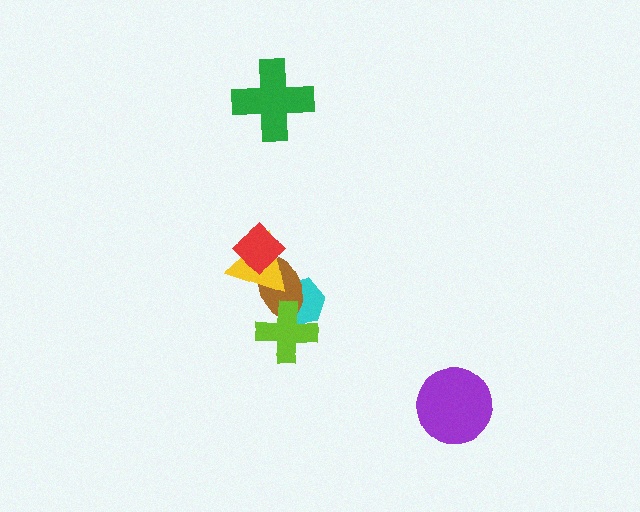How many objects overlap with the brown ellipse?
4 objects overlap with the brown ellipse.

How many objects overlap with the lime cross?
2 objects overlap with the lime cross.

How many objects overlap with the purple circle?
0 objects overlap with the purple circle.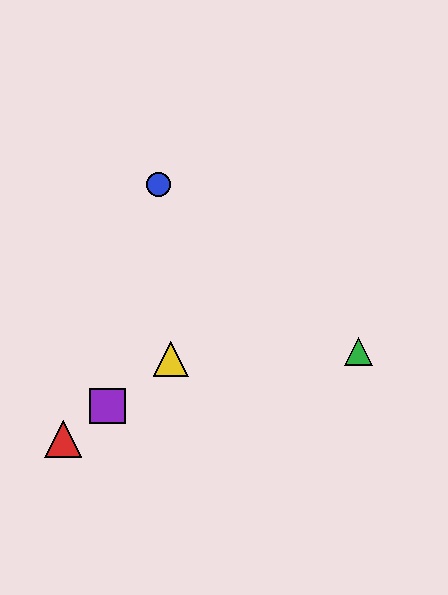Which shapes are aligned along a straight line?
The red triangle, the yellow triangle, the purple square are aligned along a straight line.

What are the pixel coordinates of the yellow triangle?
The yellow triangle is at (171, 359).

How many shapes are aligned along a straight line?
3 shapes (the red triangle, the yellow triangle, the purple square) are aligned along a straight line.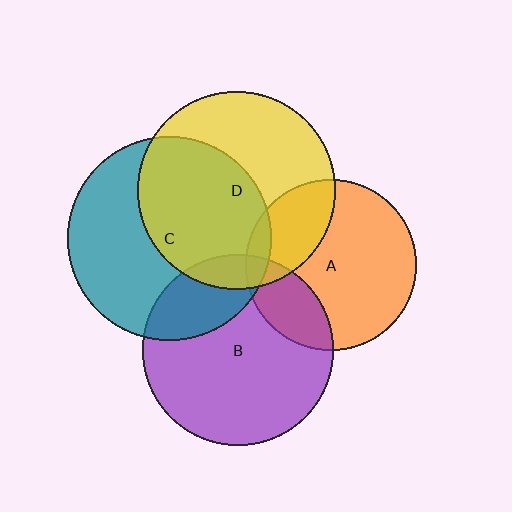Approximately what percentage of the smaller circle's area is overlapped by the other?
Approximately 25%.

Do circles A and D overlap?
Yes.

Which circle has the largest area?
Circle C (teal).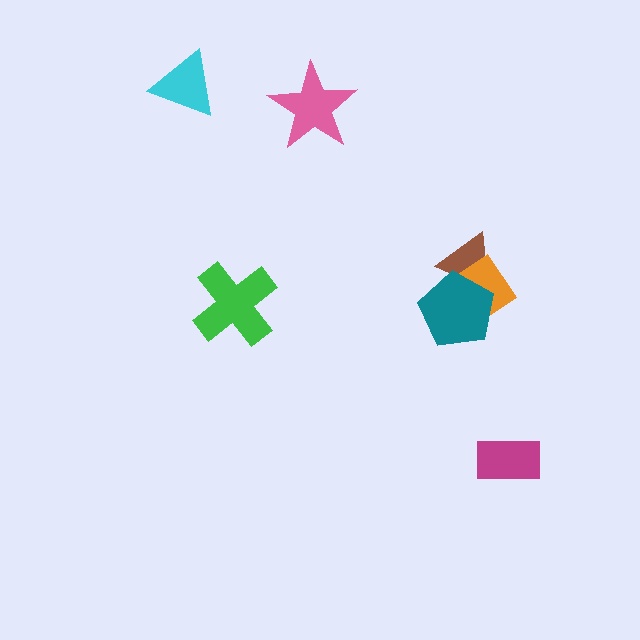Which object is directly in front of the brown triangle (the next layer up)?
The orange diamond is directly in front of the brown triangle.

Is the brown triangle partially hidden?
Yes, it is partially covered by another shape.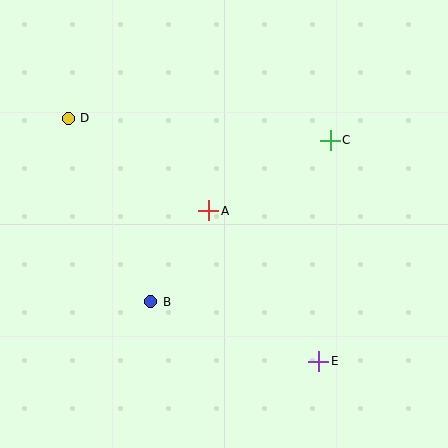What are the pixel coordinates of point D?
Point D is at (68, 118).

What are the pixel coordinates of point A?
Point A is at (209, 211).